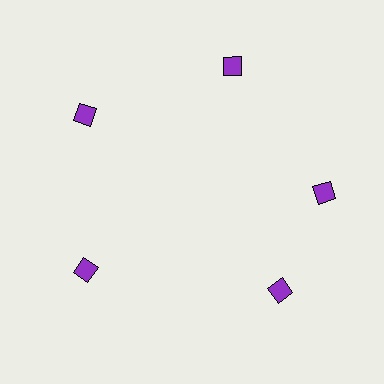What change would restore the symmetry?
The symmetry would be restored by rotating it back into even spacing with its neighbors so that all 5 diamonds sit at equal angles and equal distance from the center.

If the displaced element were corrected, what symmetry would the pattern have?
It would have 5-fold rotational symmetry — the pattern would map onto itself every 72 degrees.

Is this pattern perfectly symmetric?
No. The 5 purple diamonds are arranged in a ring, but one element near the 5 o'clock position is rotated out of alignment along the ring, breaking the 5-fold rotational symmetry.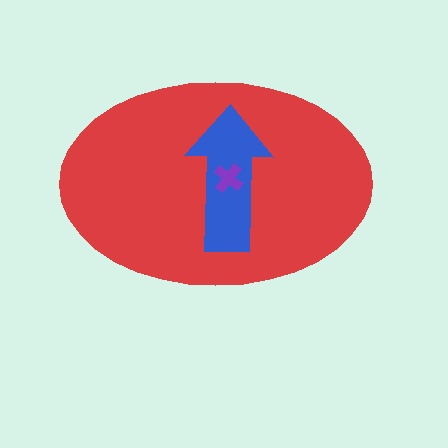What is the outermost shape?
The red ellipse.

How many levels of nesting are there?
3.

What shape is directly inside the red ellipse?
The blue arrow.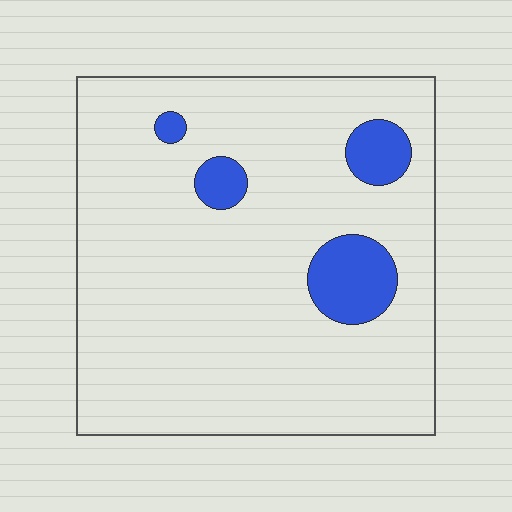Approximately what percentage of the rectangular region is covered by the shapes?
Approximately 10%.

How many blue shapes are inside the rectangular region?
4.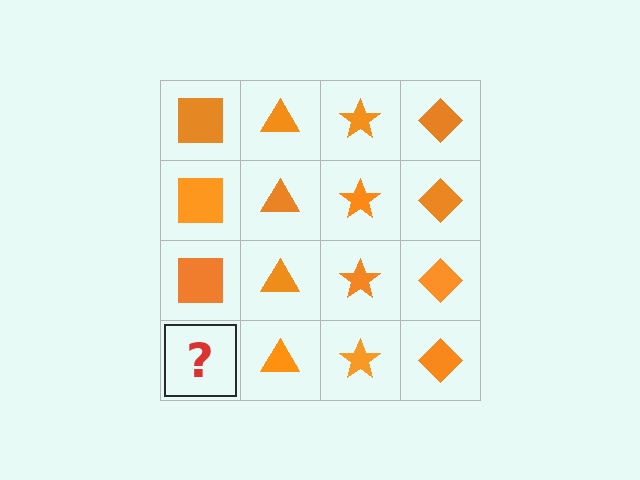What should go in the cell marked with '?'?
The missing cell should contain an orange square.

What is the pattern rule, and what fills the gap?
The rule is that each column has a consistent shape. The gap should be filled with an orange square.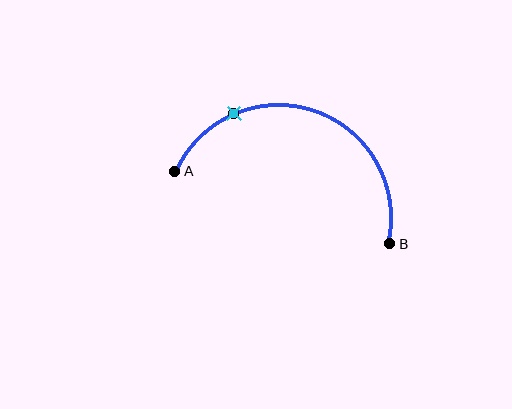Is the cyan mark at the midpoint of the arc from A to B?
No. The cyan mark lies on the arc but is closer to endpoint A. The arc midpoint would be at the point on the curve equidistant along the arc from both A and B.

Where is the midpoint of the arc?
The arc midpoint is the point on the curve farthest from the straight line joining A and B. It sits above that line.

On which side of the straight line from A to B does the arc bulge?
The arc bulges above the straight line connecting A and B.